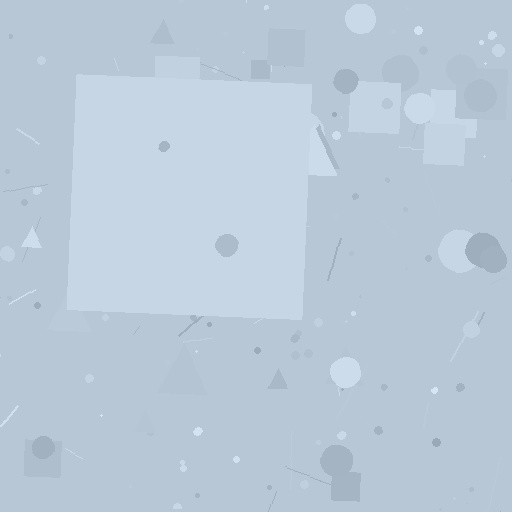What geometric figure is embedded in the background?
A square is embedded in the background.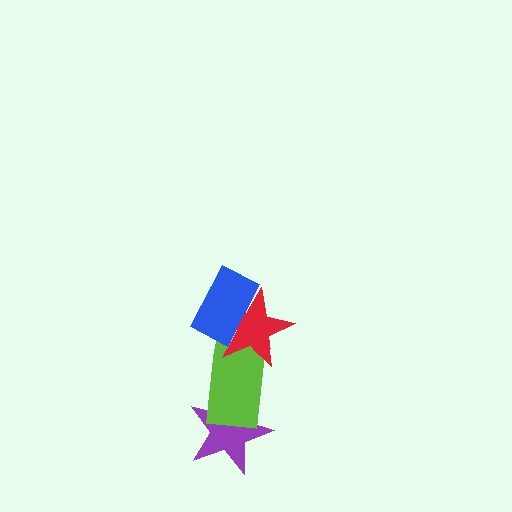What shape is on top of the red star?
The blue rectangle is on top of the red star.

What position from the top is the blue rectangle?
The blue rectangle is 1st from the top.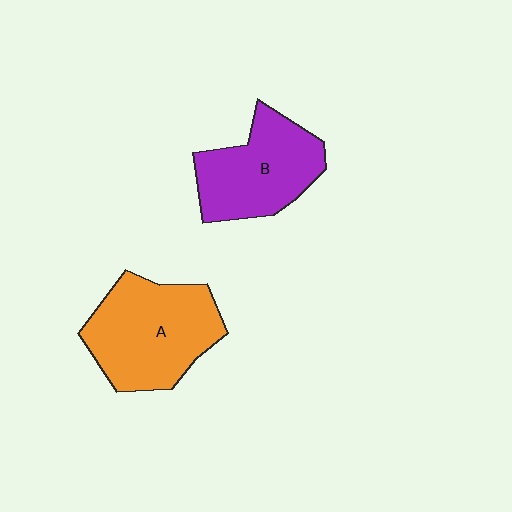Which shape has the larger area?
Shape A (orange).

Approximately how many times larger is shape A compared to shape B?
Approximately 1.2 times.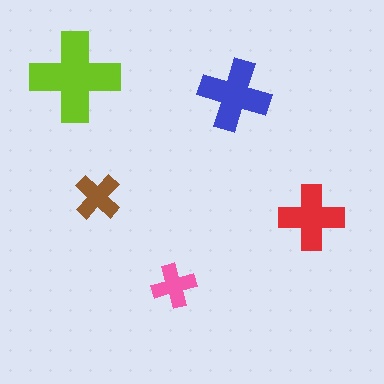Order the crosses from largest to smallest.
the lime one, the blue one, the red one, the brown one, the pink one.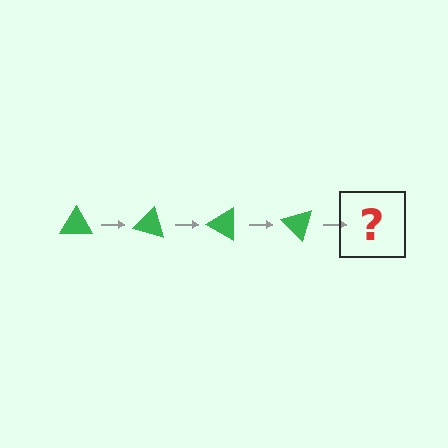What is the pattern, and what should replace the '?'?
The pattern is that the triangle rotates 15 degrees each step. The '?' should be a green triangle rotated 60 degrees.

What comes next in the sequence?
The next element should be a green triangle rotated 60 degrees.